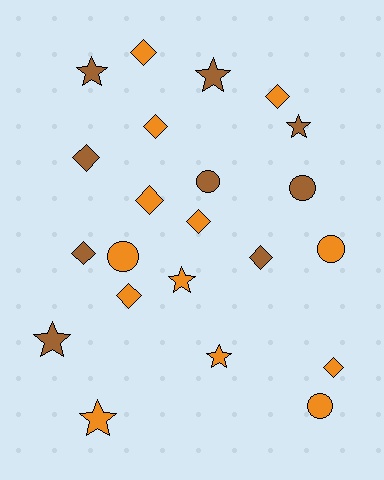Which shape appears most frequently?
Diamond, with 10 objects.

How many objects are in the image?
There are 22 objects.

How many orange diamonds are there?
There are 7 orange diamonds.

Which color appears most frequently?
Orange, with 13 objects.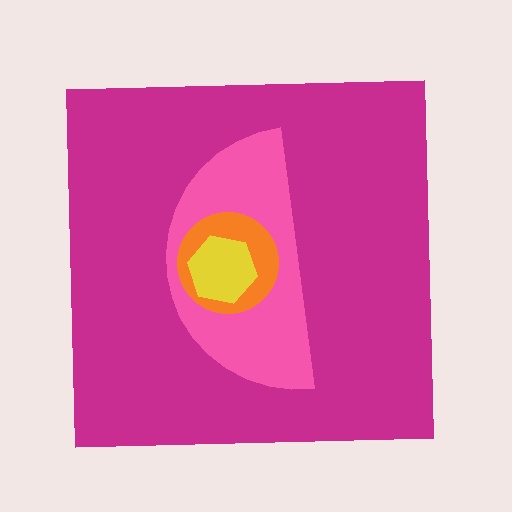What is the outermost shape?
The magenta square.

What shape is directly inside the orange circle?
The yellow hexagon.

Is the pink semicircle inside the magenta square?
Yes.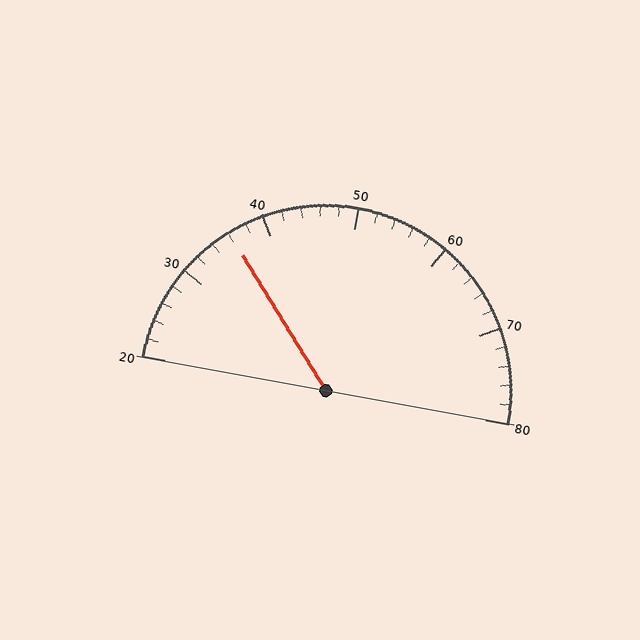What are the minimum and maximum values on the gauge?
The gauge ranges from 20 to 80.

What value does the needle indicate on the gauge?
The needle indicates approximately 36.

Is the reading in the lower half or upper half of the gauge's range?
The reading is in the lower half of the range (20 to 80).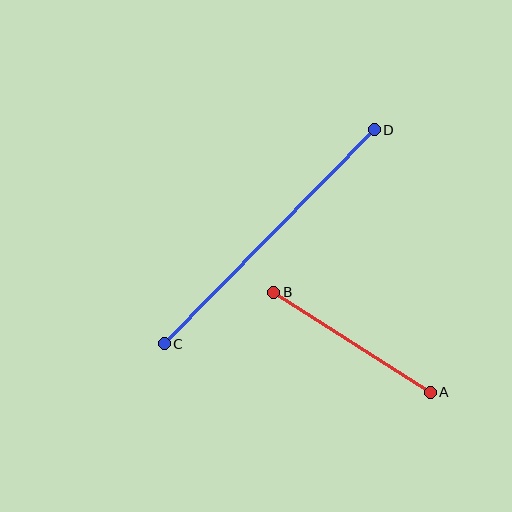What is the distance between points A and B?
The distance is approximately 186 pixels.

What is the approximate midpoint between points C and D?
The midpoint is at approximately (269, 237) pixels.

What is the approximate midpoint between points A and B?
The midpoint is at approximately (352, 342) pixels.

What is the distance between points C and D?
The distance is approximately 300 pixels.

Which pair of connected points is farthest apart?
Points C and D are farthest apart.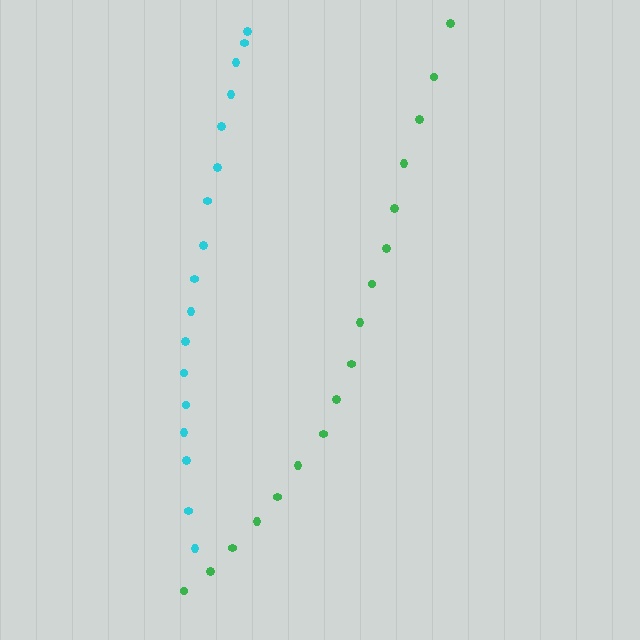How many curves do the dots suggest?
There are 2 distinct paths.